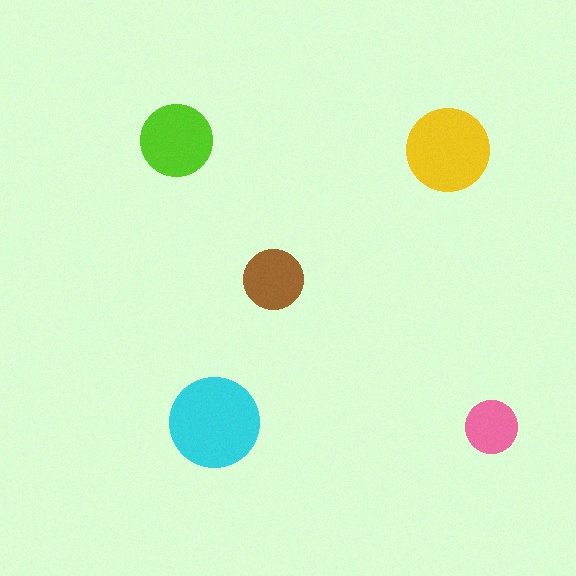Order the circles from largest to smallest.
the cyan one, the yellow one, the lime one, the brown one, the pink one.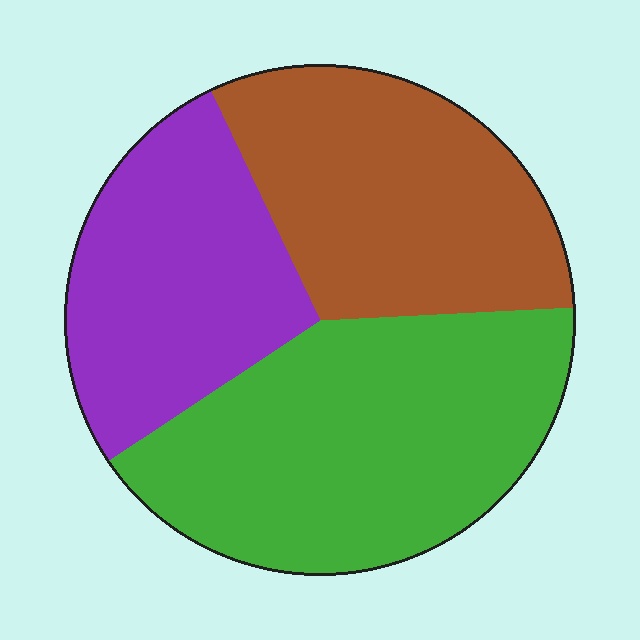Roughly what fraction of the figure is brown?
Brown covers around 30% of the figure.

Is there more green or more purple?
Green.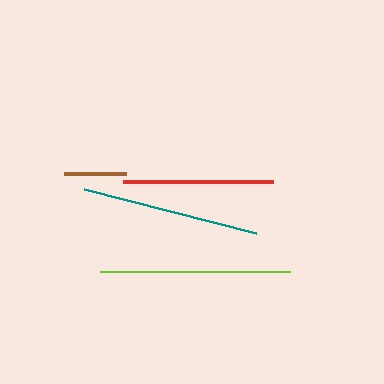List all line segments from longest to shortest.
From longest to shortest: lime, teal, red, brown.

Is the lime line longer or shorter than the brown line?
The lime line is longer than the brown line.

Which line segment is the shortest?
The brown line is the shortest at approximately 62 pixels.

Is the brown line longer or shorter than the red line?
The red line is longer than the brown line.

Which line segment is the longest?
The lime line is the longest at approximately 190 pixels.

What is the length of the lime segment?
The lime segment is approximately 190 pixels long.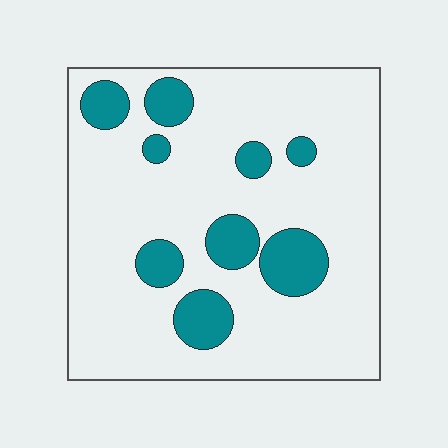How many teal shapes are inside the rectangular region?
9.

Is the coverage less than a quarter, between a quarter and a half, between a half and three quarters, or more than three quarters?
Less than a quarter.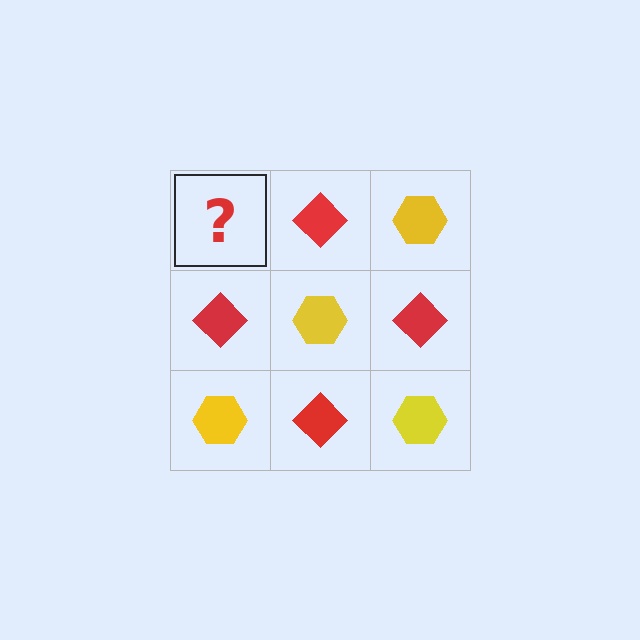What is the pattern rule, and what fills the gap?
The rule is that it alternates yellow hexagon and red diamond in a checkerboard pattern. The gap should be filled with a yellow hexagon.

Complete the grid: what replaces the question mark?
The question mark should be replaced with a yellow hexagon.